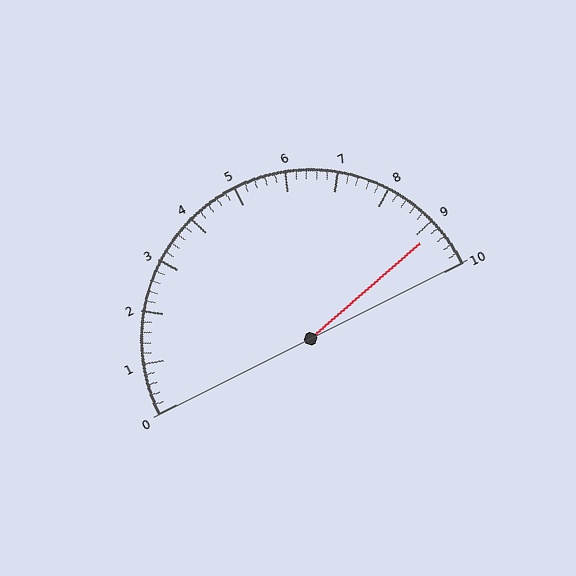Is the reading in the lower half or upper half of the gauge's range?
The reading is in the upper half of the range (0 to 10).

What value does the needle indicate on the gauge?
The needle indicates approximately 9.2.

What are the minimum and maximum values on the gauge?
The gauge ranges from 0 to 10.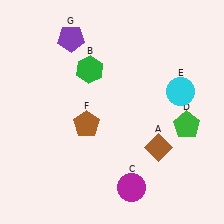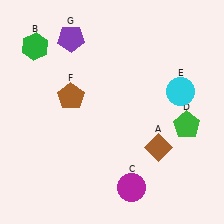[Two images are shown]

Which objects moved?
The objects that moved are: the green hexagon (B), the brown pentagon (F).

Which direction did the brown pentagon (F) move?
The brown pentagon (F) moved up.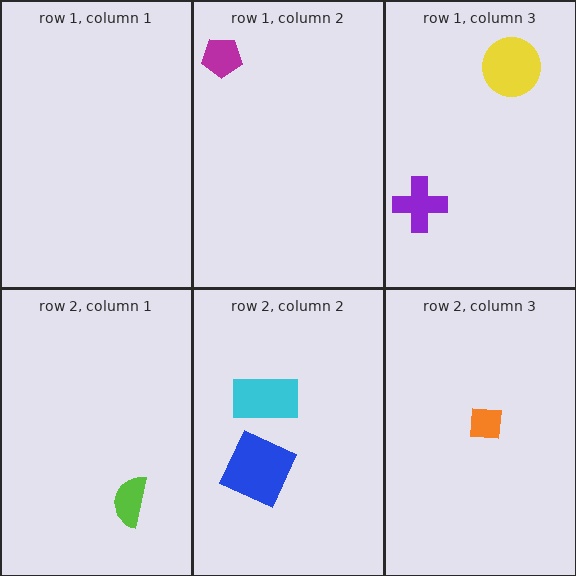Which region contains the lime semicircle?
The row 2, column 1 region.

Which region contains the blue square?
The row 2, column 2 region.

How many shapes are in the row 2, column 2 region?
2.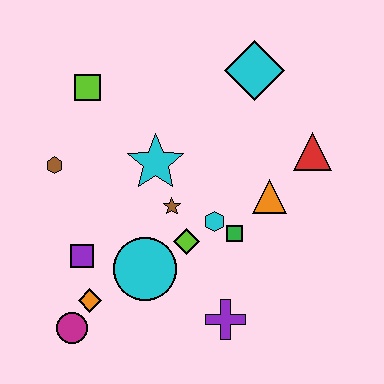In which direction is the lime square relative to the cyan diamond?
The lime square is to the left of the cyan diamond.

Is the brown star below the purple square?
No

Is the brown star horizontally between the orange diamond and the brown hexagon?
No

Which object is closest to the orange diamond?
The magenta circle is closest to the orange diamond.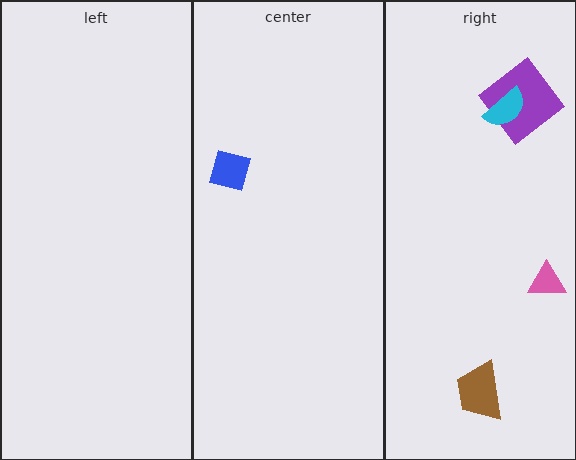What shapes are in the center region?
The blue square.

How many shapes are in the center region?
1.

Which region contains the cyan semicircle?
The right region.